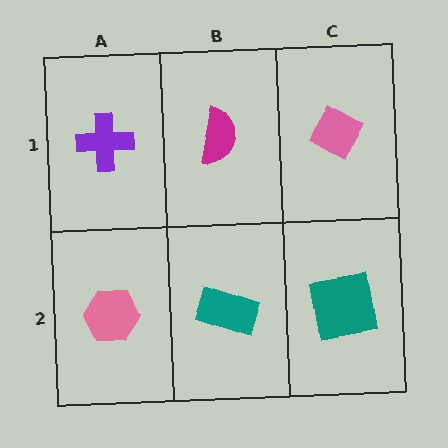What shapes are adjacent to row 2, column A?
A purple cross (row 1, column A), a teal rectangle (row 2, column B).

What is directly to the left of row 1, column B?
A purple cross.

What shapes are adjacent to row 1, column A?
A pink hexagon (row 2, column A), a magenta semicircle (row 1, column B).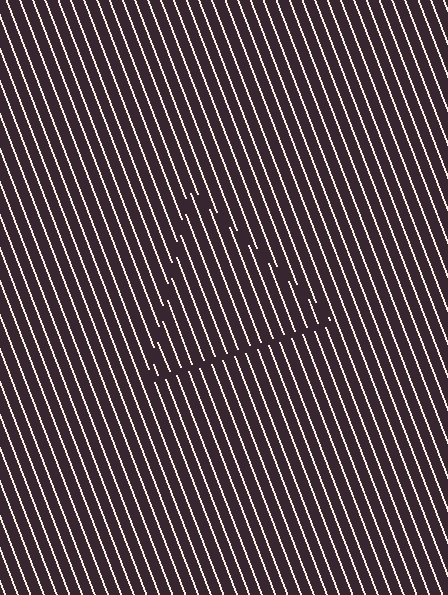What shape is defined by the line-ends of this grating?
An illusory triangle. The interior of the shape contains the same grating, shifted by half a period — the contour is defined by the phase discontinuity where line-ends from the inner and outer gratings abut.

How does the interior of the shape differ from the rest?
The interior of the shape contains the same grating, shifted by half a period — the contour is defined by the phase discontinuity where line-ends from the inner and outer gratings abut.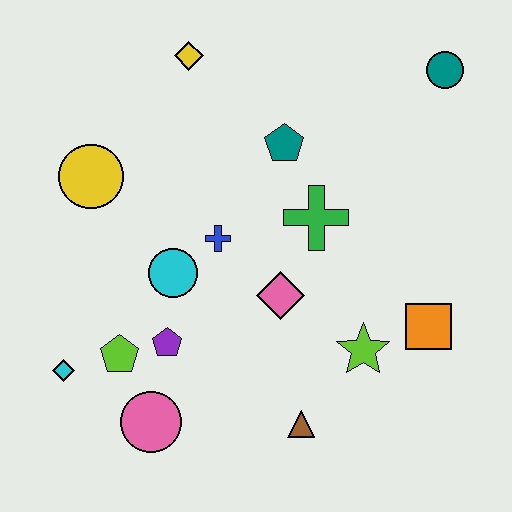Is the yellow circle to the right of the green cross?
No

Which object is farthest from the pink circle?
The teal circle is farthest from the pink circle.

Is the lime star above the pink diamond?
No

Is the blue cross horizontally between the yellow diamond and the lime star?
Yes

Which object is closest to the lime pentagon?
The purple pentagon is closest to the lime pentagon.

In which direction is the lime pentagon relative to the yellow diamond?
The lime pentagon is below the yellow diamond.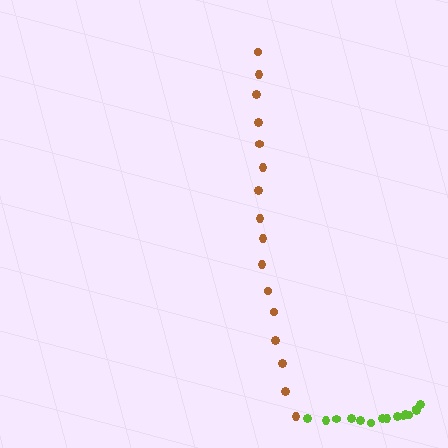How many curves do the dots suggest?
There are 2 distinct paths.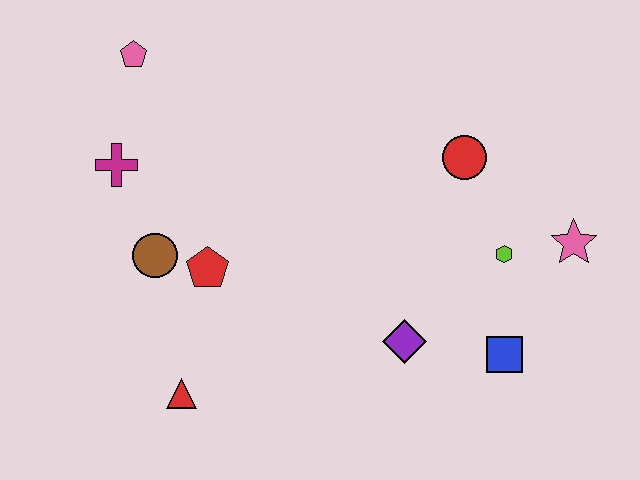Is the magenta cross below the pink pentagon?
Yes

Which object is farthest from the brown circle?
The pink star is farthest from the brown circle.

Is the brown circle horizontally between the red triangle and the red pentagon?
No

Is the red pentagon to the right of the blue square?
No